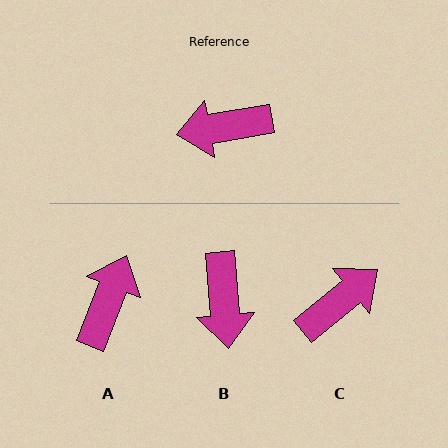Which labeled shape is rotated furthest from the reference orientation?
C, about 150 degrees away.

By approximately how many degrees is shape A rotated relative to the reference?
Approximately 122 degrees clockwise.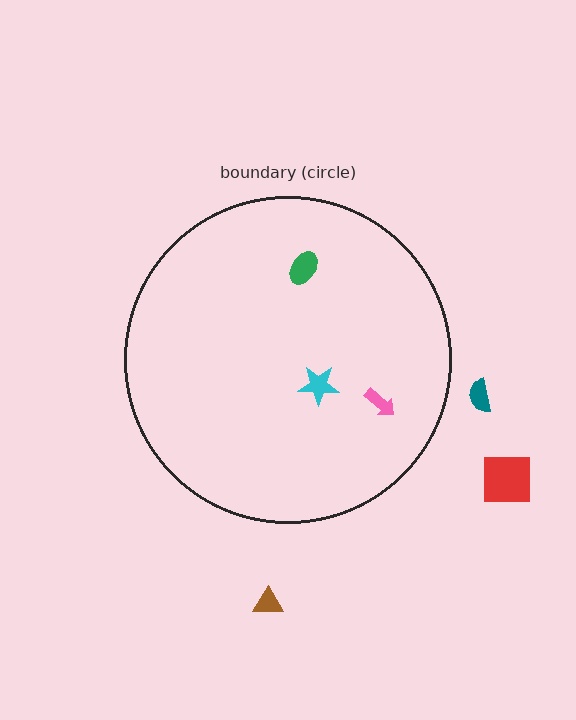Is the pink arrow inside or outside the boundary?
Inside.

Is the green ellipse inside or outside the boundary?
Inside.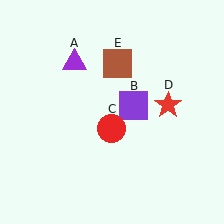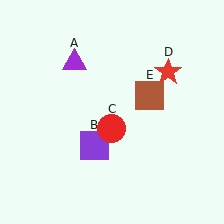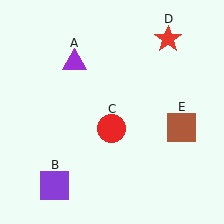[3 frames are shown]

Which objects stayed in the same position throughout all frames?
Purple triangle (object A) and red circle (object C) remained stationary.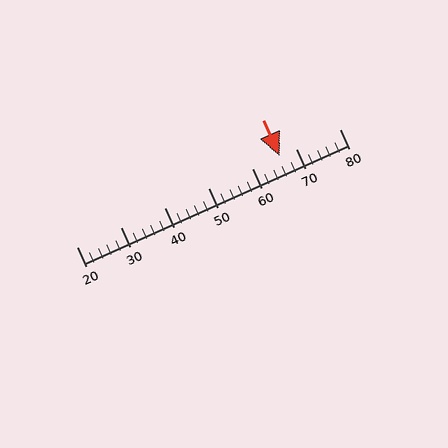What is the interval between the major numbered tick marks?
The major tick marks are spaced 10 units apart.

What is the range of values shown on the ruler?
The ruler shows values from 20 to 80.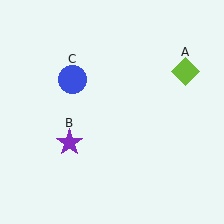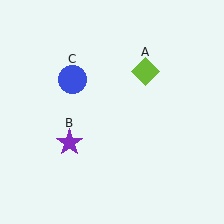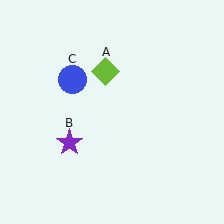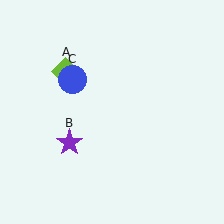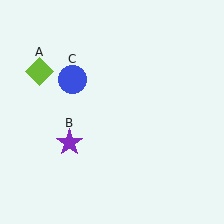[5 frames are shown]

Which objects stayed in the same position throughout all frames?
Purple star (object B) and blue circle (object C) remained stationary.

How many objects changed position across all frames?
1 object changed position: lime diamond (object A).